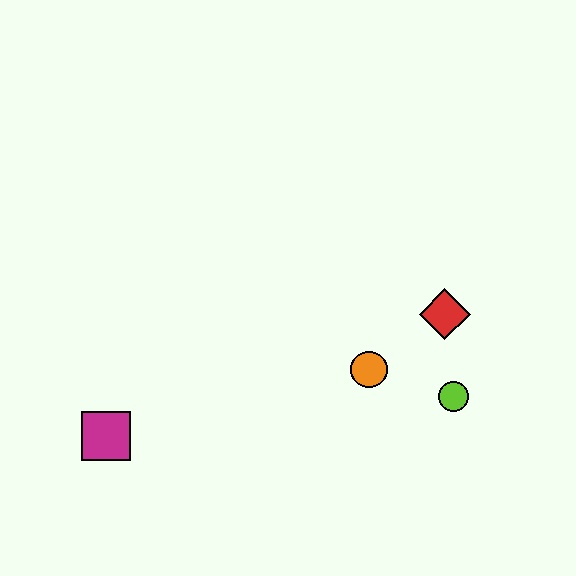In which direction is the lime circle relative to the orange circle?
The lime circle is to the right of the orange circle.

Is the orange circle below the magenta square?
No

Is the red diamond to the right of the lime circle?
No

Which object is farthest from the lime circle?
The magenta square is farthest from the lime circle.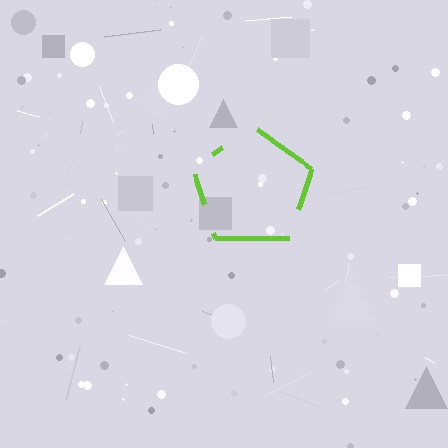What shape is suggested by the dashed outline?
The dashed outline suggests a pentagon.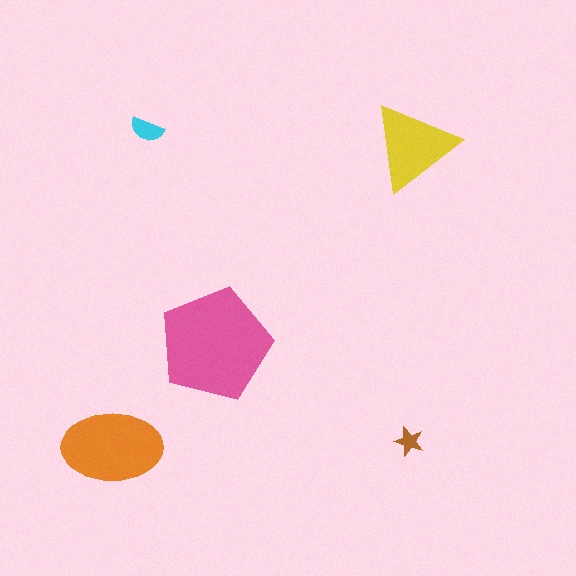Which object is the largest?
The pink pentagon.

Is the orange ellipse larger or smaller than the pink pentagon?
Smaller.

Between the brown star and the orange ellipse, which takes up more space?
The orange ellipse.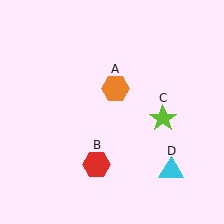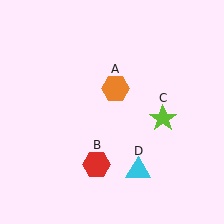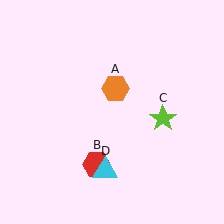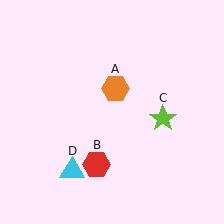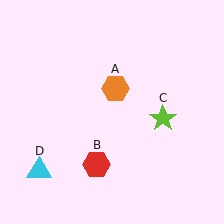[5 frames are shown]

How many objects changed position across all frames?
1 object changed position: cyan triangle (object D).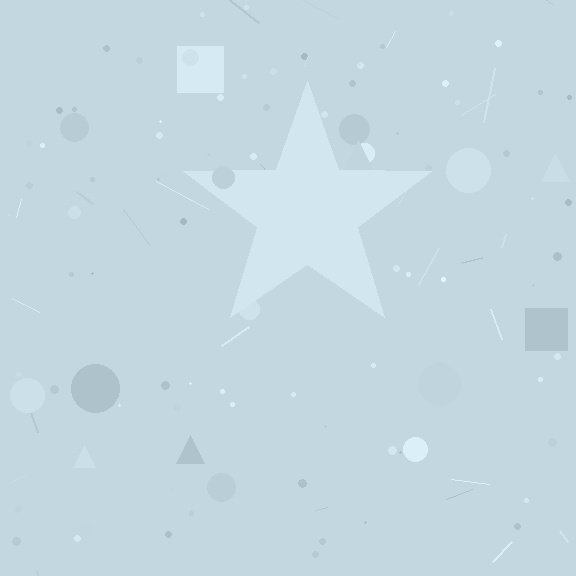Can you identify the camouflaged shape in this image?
The camouflaged shape is a star.